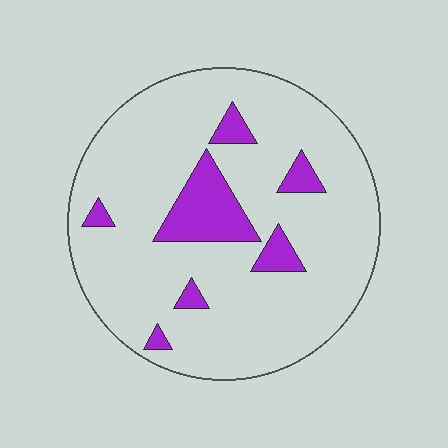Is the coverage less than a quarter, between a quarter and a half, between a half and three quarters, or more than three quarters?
Less than a quarter.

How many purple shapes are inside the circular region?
7.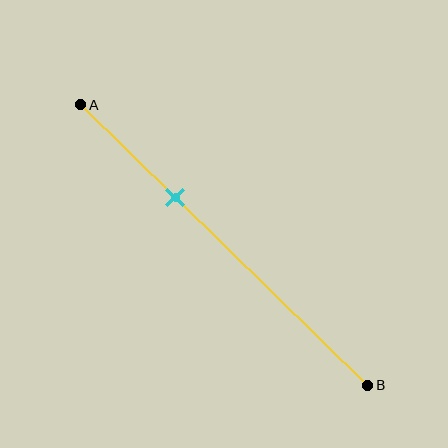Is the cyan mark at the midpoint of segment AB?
No, the mark is at about 35% from A, not at the 50% midpoint.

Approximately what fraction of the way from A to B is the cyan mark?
The cyan mark is approximately 35% of the way from A to B.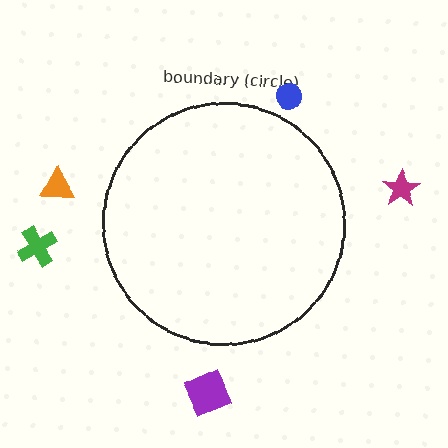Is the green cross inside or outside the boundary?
Outside.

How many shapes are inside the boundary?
0 inside, 5 outside.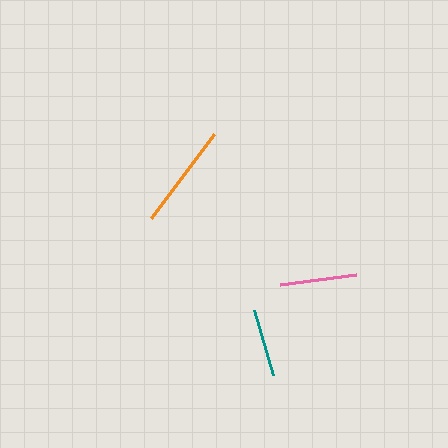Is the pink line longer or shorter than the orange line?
The orange line is longer than the pink line.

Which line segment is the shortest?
The teal line is the shortest at approximately 67 pixels.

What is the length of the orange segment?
The orange segment is approximately 105 pixels long.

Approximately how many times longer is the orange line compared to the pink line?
The orange line is approximately 1.4 times the length of the pink line.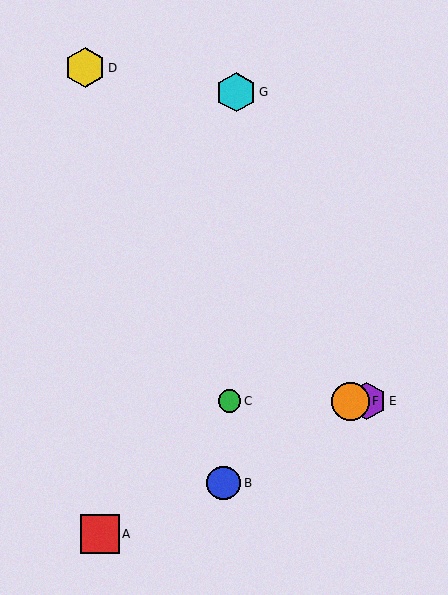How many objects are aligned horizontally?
3 objects (C, E, F) are aligned horizontally.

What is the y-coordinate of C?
Object C is at y≈401.